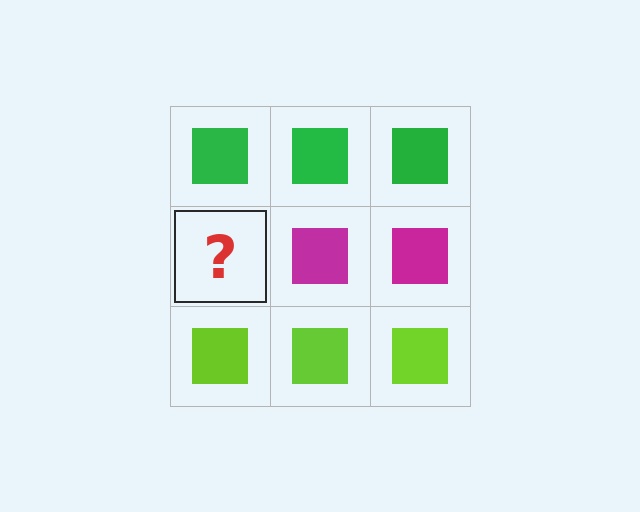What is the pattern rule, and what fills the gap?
The rule is that each row has a consistent color. The gap should be filled with a magenta square.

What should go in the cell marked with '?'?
The missing cell should contain a magenta square.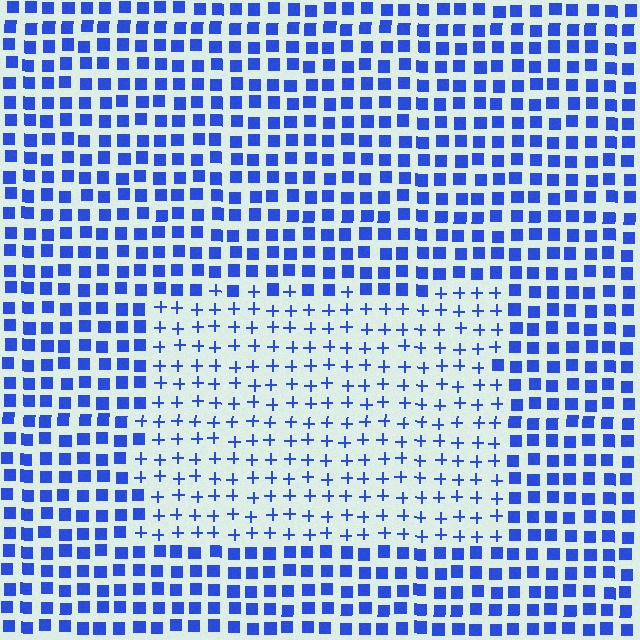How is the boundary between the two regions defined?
The boundary is defined by a change in element shape: plus signs inside vs. squares outside. All elements share the same color and spacing.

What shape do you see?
I see a rectangle.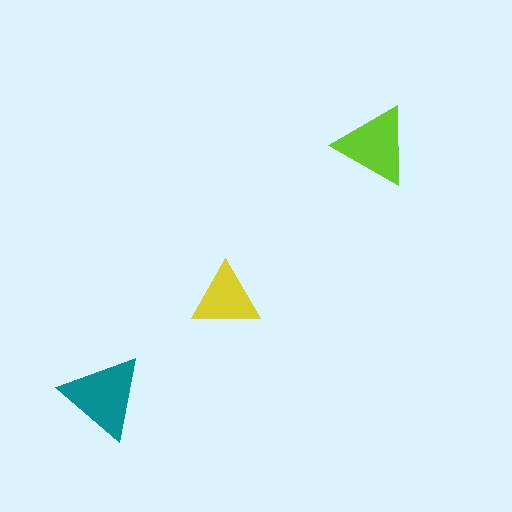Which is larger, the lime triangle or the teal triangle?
The teal one.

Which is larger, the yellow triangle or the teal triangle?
The teal one.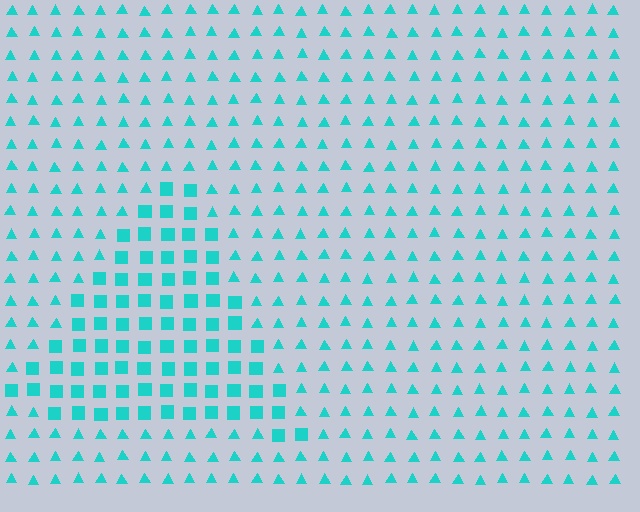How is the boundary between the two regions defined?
The boundary is defined by a change in element shape: squares inside vs. triangles outside. All elements share the same color and spacing.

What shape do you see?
I see a triangle.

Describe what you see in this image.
The image is filled with small cyan elements arranged in a uniform grid. A triangle-shaped region contains squares, while the surrounding area contains triangles. The boundary is defined purely by the change in element shape.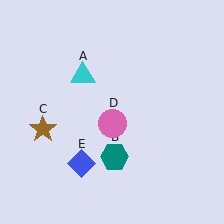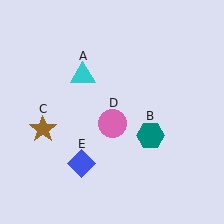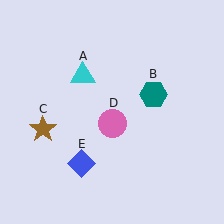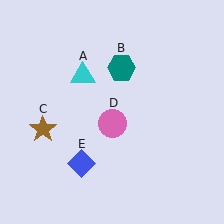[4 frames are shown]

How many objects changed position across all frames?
1 object changed position: teal hexagon (object B).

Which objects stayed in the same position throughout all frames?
Cyan triangle (object A) and brown star (object C) and pink circle (object D) and blue diamond (object E) remained stationary.